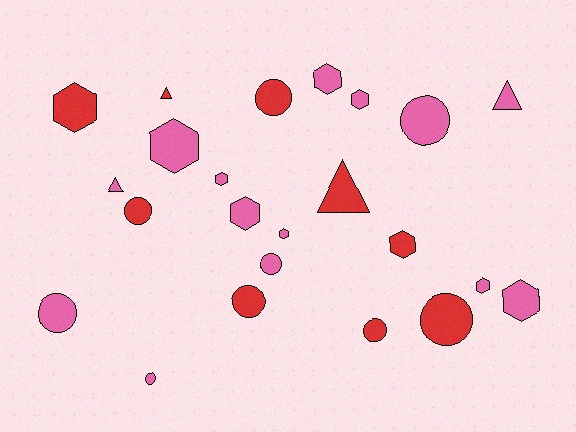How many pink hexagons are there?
There are 8 pink hexagons.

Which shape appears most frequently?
Hexagon, with 10 objects.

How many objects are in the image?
There are 23 objects.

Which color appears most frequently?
Pink, with 14 objects.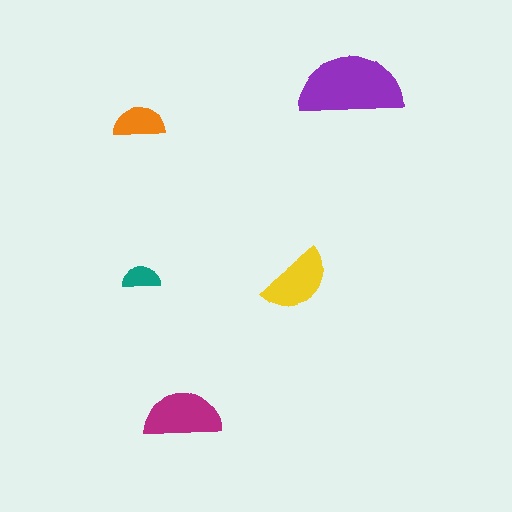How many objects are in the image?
There are 5 objects in the image.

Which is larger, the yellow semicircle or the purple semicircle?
The purple one.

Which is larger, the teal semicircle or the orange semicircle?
The orange one.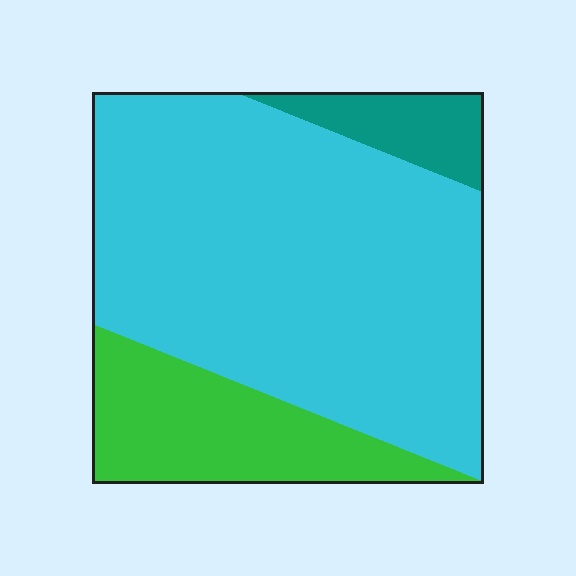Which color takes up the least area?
Teal, at roughly 10%.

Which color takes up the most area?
Cyan, at roughly 70%.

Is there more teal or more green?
Green.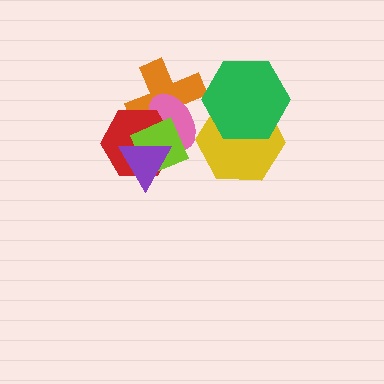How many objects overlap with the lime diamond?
4 objects overlap with the lime diamond.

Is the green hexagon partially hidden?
No, no other shape covers it.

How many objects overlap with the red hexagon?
4 objects overlap with the red hexagon.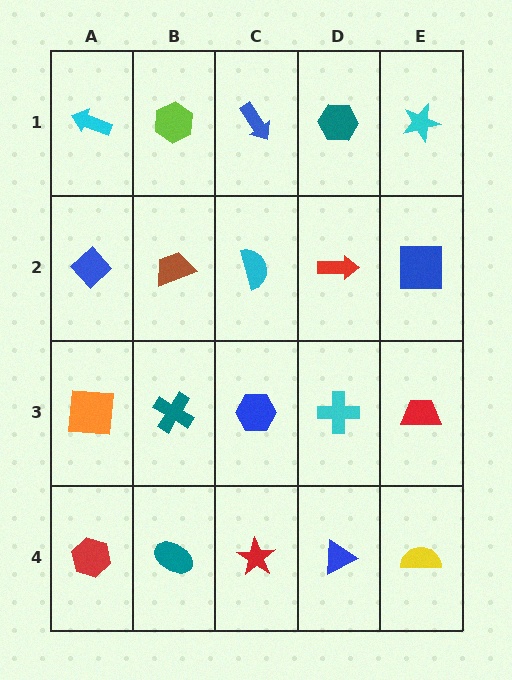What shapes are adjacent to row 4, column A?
An orange square (row 3, column A), a teal ellipse (row 4, column B).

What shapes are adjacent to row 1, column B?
A brown trapezoid (row 2, column B), a cyan arrow (row 1, column A), a blue arrow (row 1, column C).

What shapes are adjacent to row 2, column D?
A teal hexagon (row 1, column D), a cyan cross (row 3, column D), a cyan semicircle (row 2, column C), a blue square (row 2, column E).